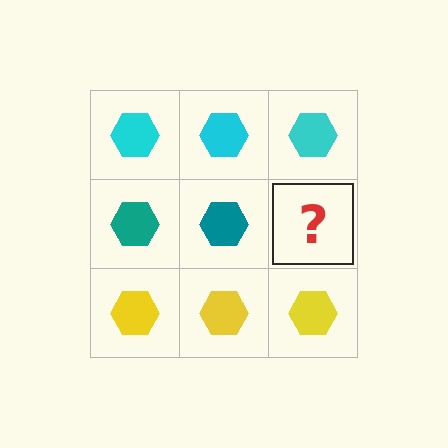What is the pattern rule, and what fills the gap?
The rule is that each row has a consistent color. The gap should be filled with a teal hexagon.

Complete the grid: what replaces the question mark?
The question mark should be replaced with a teal hexagon.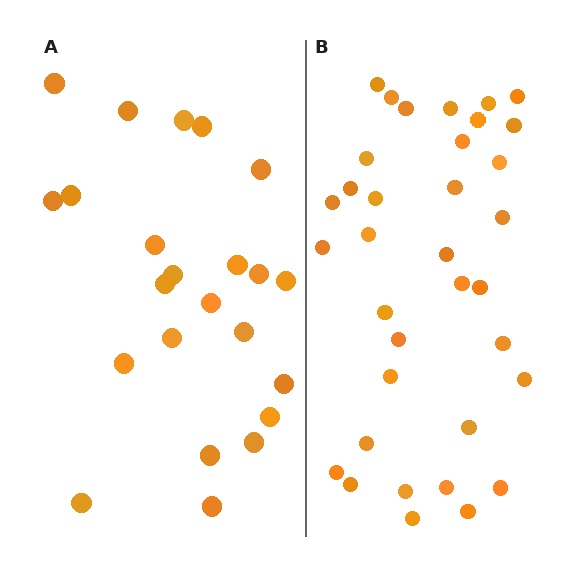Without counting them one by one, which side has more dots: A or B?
Region B (the right region) has more dots.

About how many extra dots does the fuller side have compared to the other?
Region B has roughly 12 or so more dots than region A.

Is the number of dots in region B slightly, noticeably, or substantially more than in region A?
Region B has substantially more. The ratio is roughly 1.5 to 1.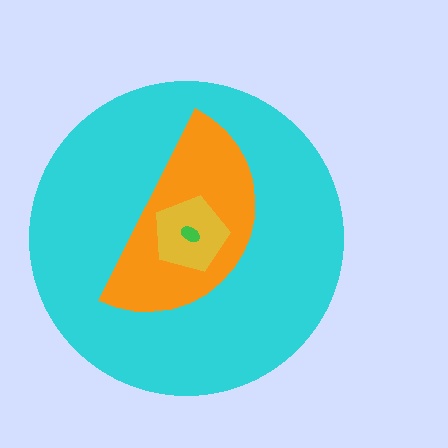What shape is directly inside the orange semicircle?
The yellow pentagon.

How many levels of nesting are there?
4.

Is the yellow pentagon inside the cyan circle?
Yes.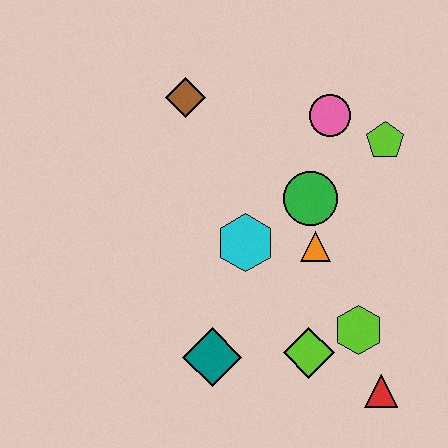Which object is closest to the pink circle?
The lime pentagon is closest to the pink circle.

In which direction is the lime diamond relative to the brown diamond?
The lime diamond is below the brown diamond.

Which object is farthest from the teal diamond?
The lime pentagon is farthest from the teal diamond.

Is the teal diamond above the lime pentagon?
No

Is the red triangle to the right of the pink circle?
Yes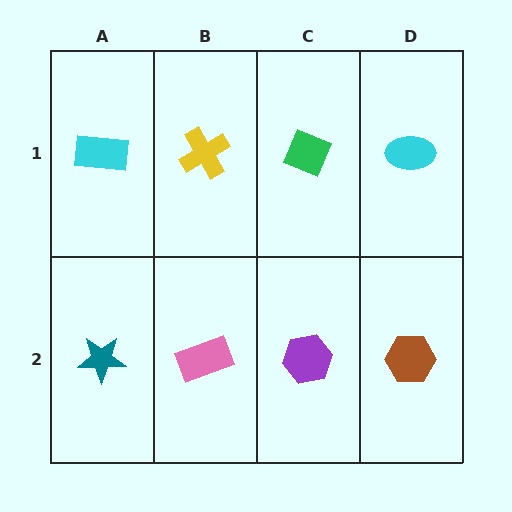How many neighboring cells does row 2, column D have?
2.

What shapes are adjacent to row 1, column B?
A pink rectangle (row 2, column B), a cyan rectangle (row 1, column A), a green diamond (row 1, column C).